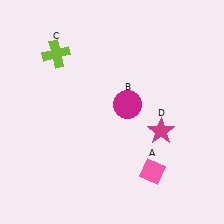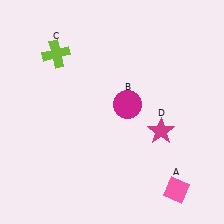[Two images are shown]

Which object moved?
The pink diamond (A) moved right.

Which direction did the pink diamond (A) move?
The pink diamond (A) moved right.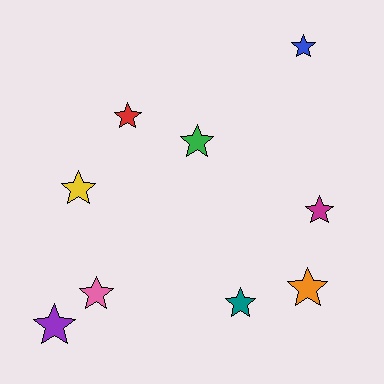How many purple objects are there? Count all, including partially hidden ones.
There is 1 purple object.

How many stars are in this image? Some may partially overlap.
There are 9 stars.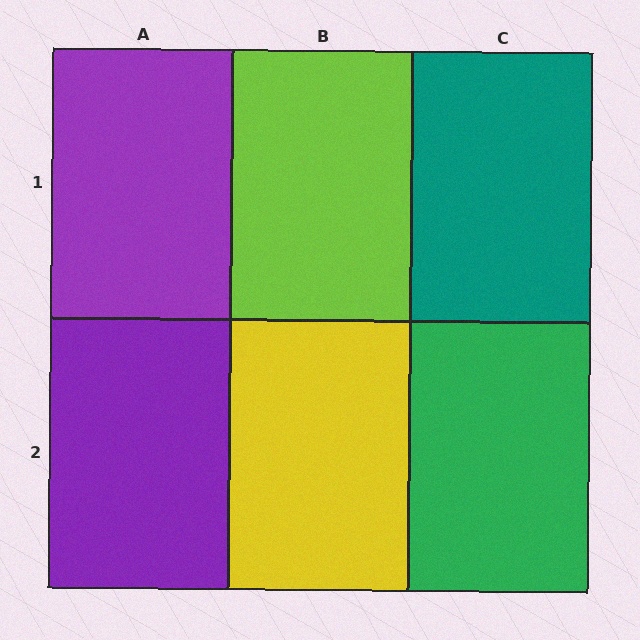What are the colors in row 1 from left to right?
Purple, lime, teal.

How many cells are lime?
1 cell is lime.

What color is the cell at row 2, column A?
Purple.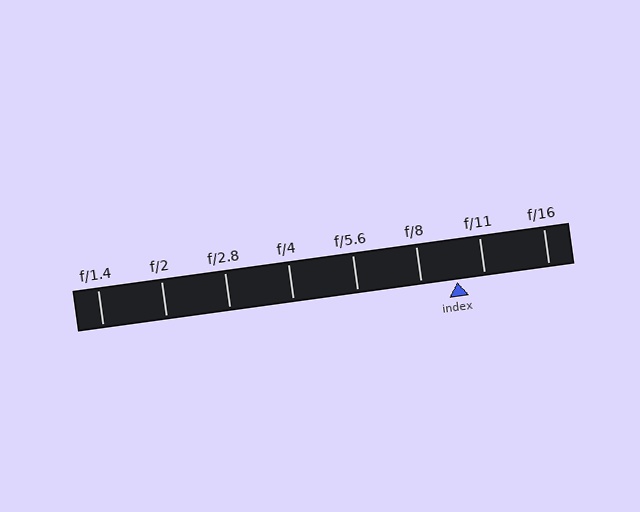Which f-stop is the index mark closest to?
The index mark is closest to f/11.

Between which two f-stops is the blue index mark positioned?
The index mark is between f/8 and f/11.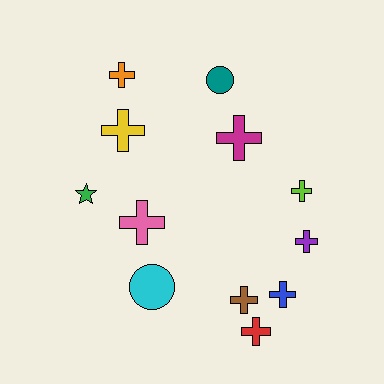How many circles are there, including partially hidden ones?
There are 2 circles.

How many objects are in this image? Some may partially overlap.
There are 12 objects.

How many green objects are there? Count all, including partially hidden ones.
There is 1 green object.